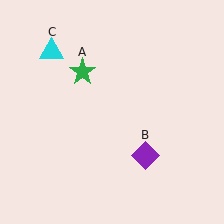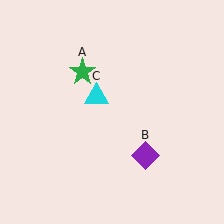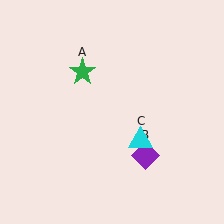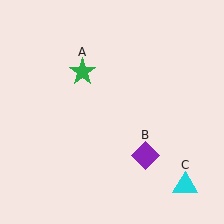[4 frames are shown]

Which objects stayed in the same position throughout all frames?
Green star (object A) and purple diamond (object B) remained stationary.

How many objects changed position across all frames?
1 object changed position: cyan triangle (object C).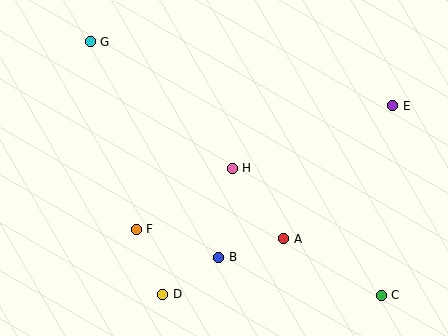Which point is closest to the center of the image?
Point H at (232, 168) is closest to the center.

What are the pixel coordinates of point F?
Point F is at (136, 229).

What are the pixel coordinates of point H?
Point H is at (232, 168).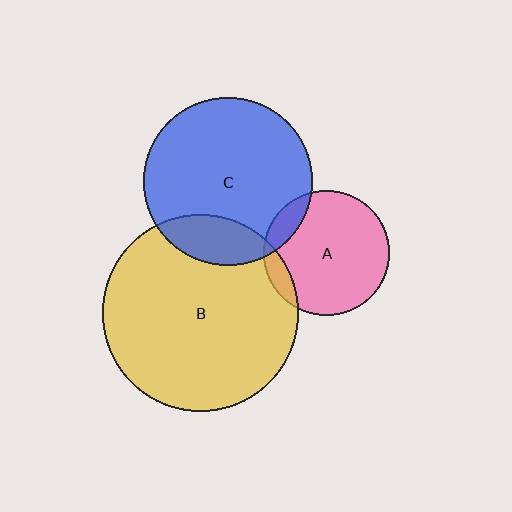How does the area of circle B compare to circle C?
Approximately 1.4 times.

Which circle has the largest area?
Circle B (yellow).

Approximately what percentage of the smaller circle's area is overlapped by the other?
Approximately 10%.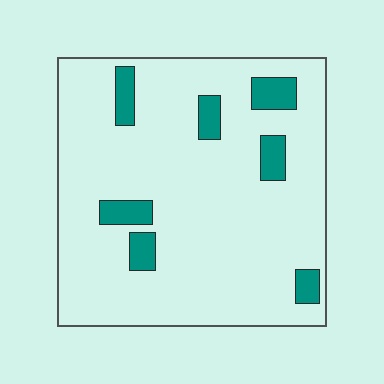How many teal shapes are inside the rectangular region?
7.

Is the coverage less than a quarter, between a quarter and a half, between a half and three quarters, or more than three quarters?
Less than a quarter.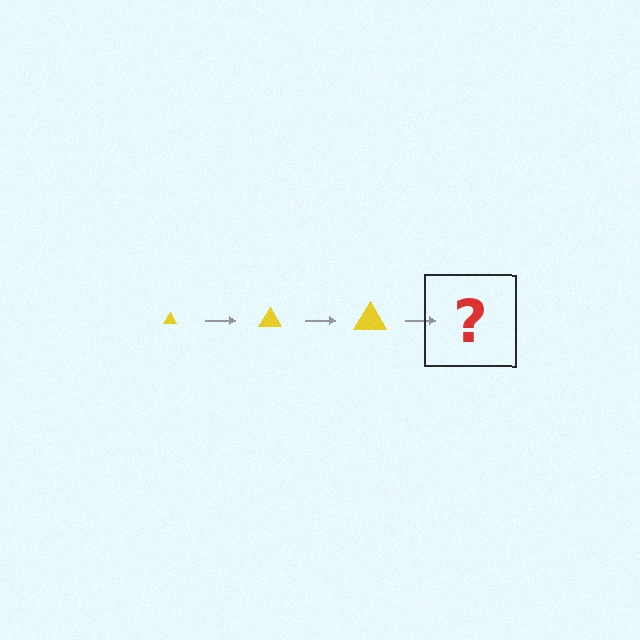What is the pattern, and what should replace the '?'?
The pattern is that the triangle gets progressively larger each step. The '?' should be a yellow triangle, larger than the previous one.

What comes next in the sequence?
The next element should be a yellow triangle, larger than the previous one.